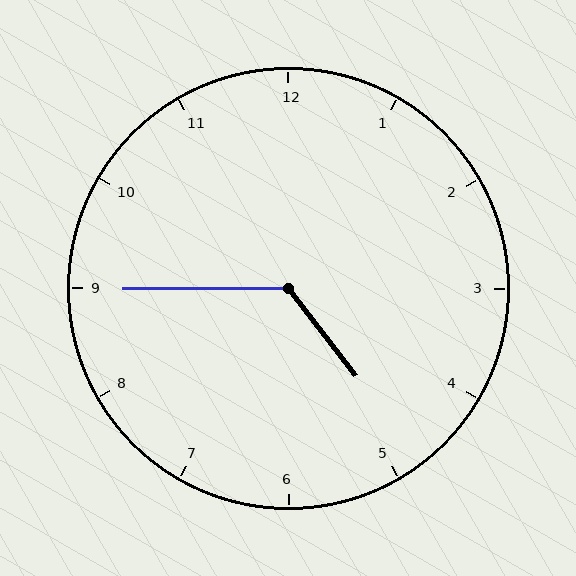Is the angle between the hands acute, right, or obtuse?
It is obtuse.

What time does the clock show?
4:45.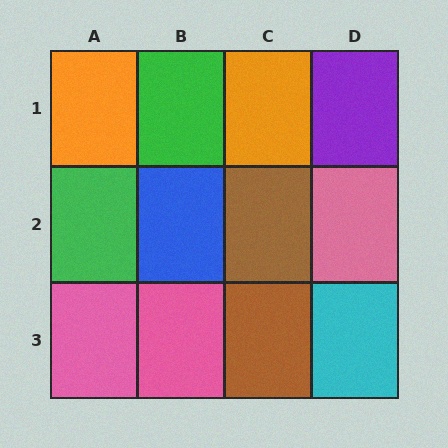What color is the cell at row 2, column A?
Green.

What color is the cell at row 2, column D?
Pink.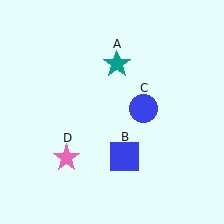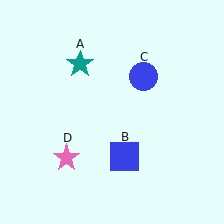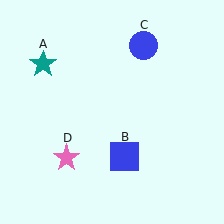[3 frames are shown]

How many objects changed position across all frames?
2 objects changed position: teal star (object A), blue circle (object C).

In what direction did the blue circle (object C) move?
The blue circle (object C) moved up.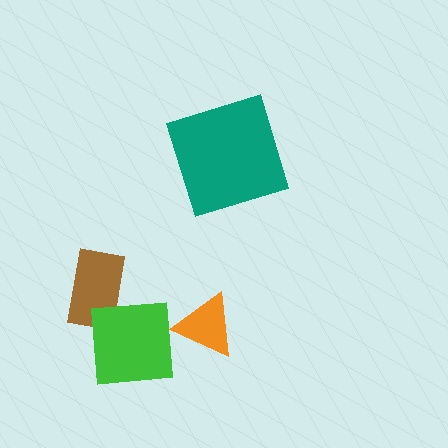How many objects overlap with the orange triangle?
0 objects overlap with the orange triangle.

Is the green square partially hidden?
No, no other shape covers it.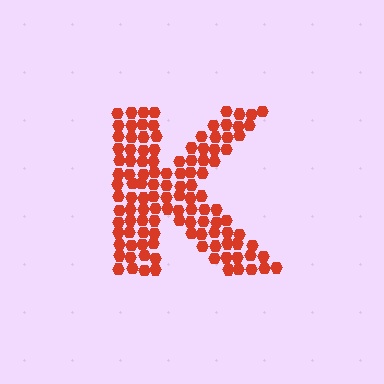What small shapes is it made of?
It is made of small hexagons.